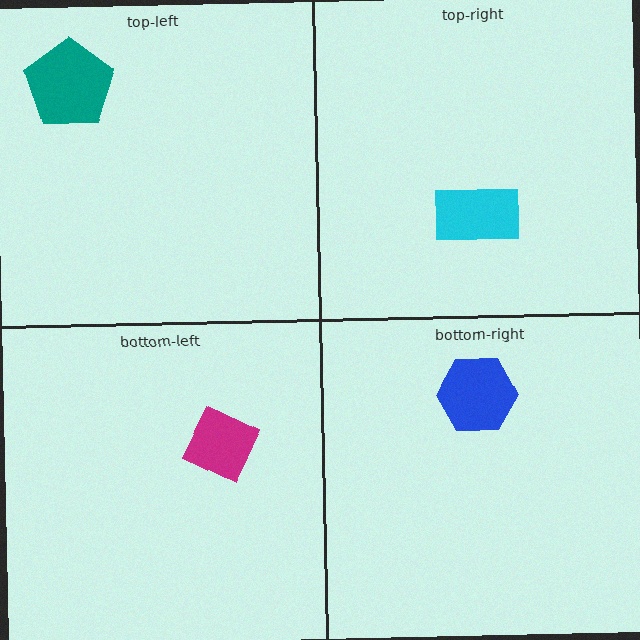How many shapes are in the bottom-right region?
1.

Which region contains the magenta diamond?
The bottom-left region.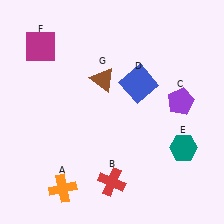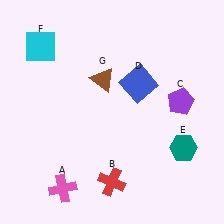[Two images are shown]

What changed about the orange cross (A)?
In Image 1, A is orange. In Image 2, it changed to pink.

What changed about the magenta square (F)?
In Image 1, F is magenta. In Image 2, it changed to cyan.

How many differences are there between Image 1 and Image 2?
There are 2 differences between the two images.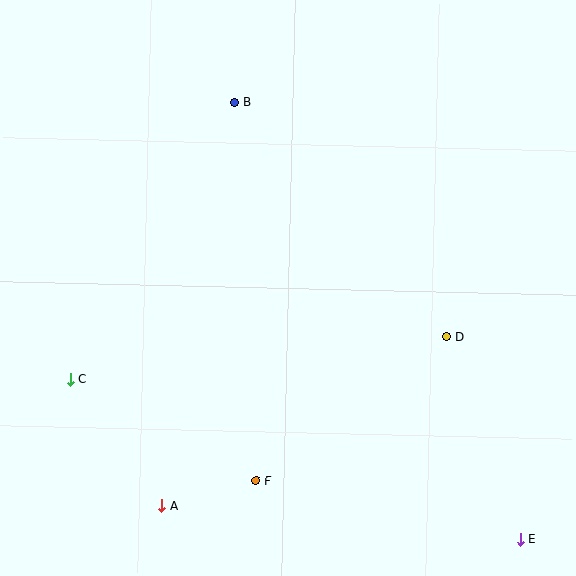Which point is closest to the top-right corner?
Point B is closest to the top-right corner.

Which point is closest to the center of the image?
Point D at (447, 336) is closest to the center.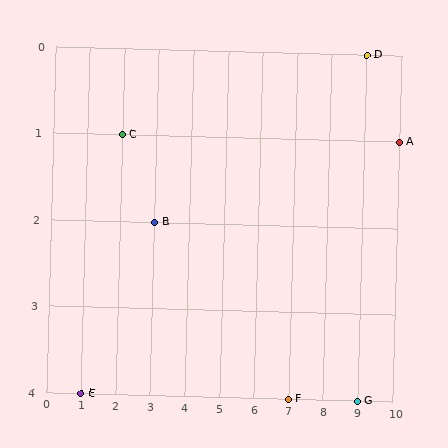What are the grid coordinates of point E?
Point E is at grid coordinates (1, 4).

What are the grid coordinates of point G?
Point G is at grid coordinates (9, 4).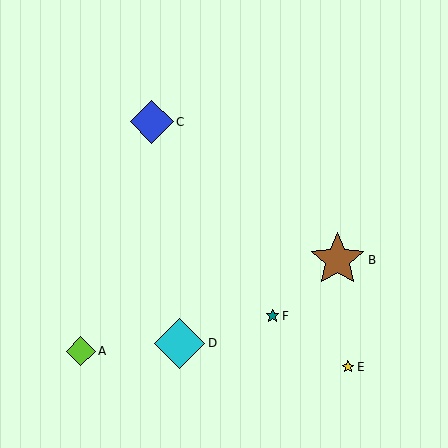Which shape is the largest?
The brown star (labeled B) is the largest.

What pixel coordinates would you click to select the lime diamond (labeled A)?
Click at (81, 351) to select the lime diamond A.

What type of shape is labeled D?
Shape D is a cyan diamond.